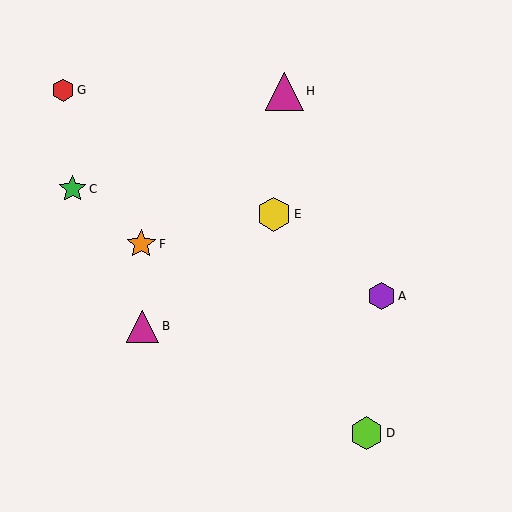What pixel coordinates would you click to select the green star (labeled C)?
Click at (72, 189) to select the green star C.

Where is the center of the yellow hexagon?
The center of the yellow hexagon is at (274, 214).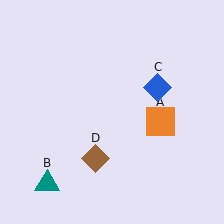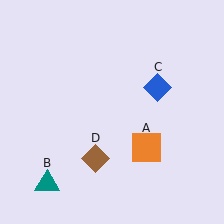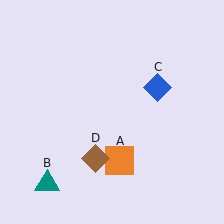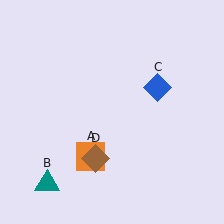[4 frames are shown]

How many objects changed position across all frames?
1 object changed position: orange square (object A).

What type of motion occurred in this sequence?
The orange square (object A) rotated clockwise around the center of the scene.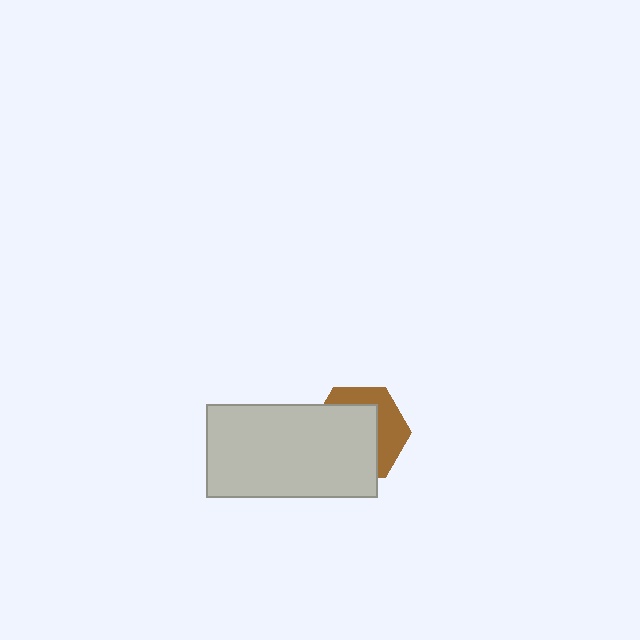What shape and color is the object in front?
The object in front is a light gray rectangle.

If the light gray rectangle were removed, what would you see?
You would see the complete brown hexagon.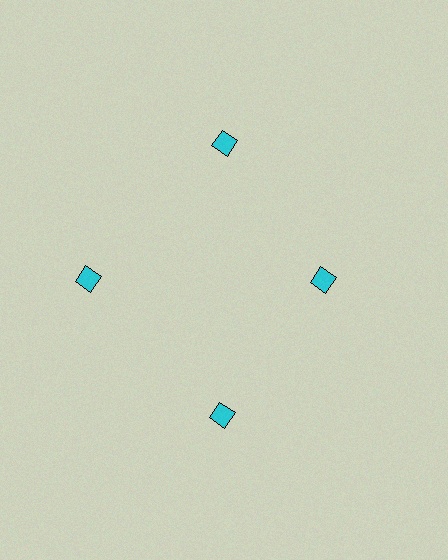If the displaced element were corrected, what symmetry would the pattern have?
It would have 4-fold rotational symmetry — the pattern would map onto itself every 90 degrees.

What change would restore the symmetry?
The symmetry would be restored by moving it outward, back onto the ring so that all 4 diamonds sit at equal angles and equal distance from the center.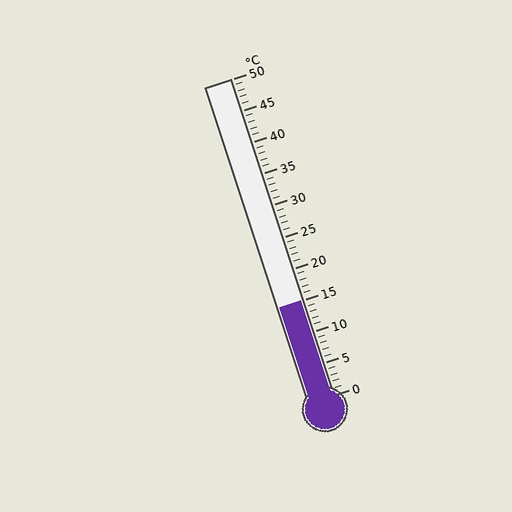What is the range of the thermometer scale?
The thermometer scale ranges from 0°C to 50°C.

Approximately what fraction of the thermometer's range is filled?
The thermometer is filled to approximately 30% of its range.